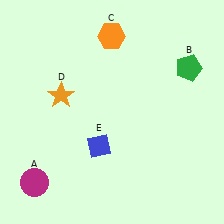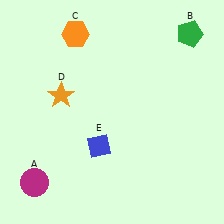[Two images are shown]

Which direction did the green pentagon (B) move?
The green pentagon (B) moved up.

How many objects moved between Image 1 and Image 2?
2 objects moved between the two images.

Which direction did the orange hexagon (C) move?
The orange hexagon (C) moved left.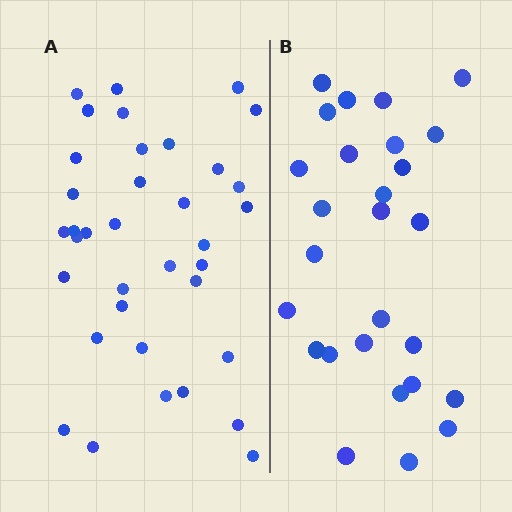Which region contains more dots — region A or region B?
Region A (the left region) has more dots.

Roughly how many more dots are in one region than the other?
Region A has roughly 8 or so more dots than region B.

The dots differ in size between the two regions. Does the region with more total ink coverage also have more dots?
No. Region B has more total ink coverage because its dots are larger, but region A actually contains more individual dots. Total area can be misleading — the number of items is what matters here.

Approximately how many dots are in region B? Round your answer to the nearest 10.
About 30 dots. (The exact count is 27, which rounds to 30.)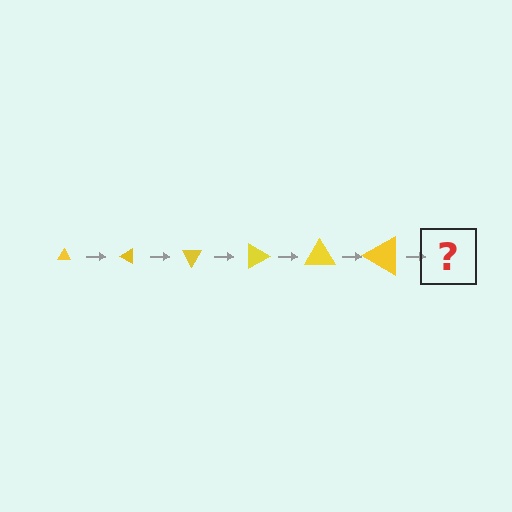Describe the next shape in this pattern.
It should be a triangle, larger than the previous one and rotated 180 degrees from the start.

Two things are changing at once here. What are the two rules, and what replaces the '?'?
The two rules are that the triangle grows larger each step and it rotates 30 degrees each step. The '?' should be a triangle, larger than the previous one and rotated 180 degrees from the start.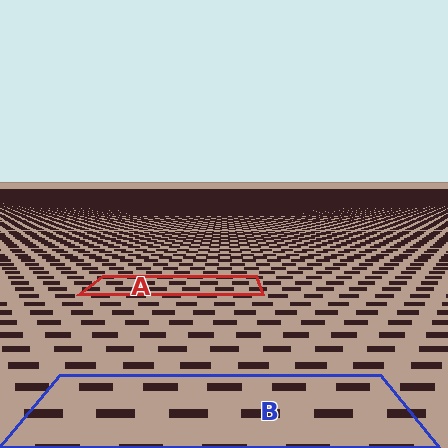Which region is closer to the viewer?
Region B is closer. The texture elements there are larger and more spread out.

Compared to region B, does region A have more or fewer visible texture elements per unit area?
Region A has more texture elements per unit area — they are packed more densely because it is farther away.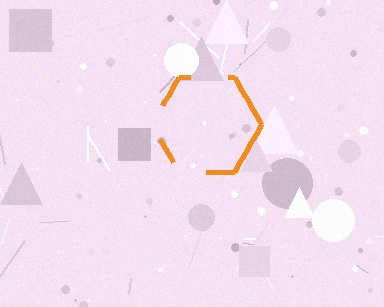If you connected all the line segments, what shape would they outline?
They would outline a hexagon.